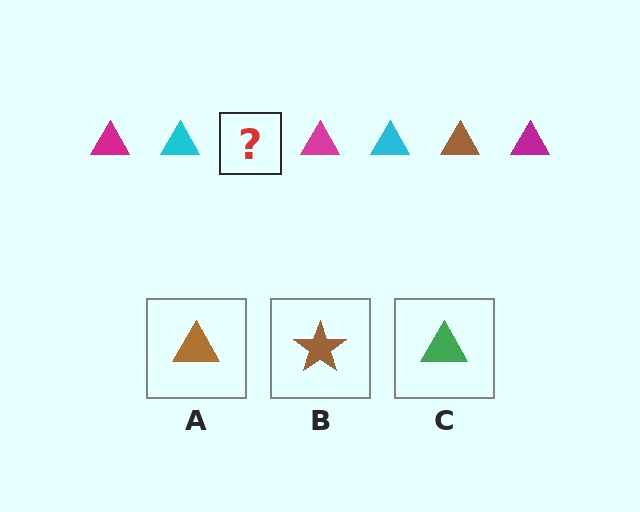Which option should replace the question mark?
Option A.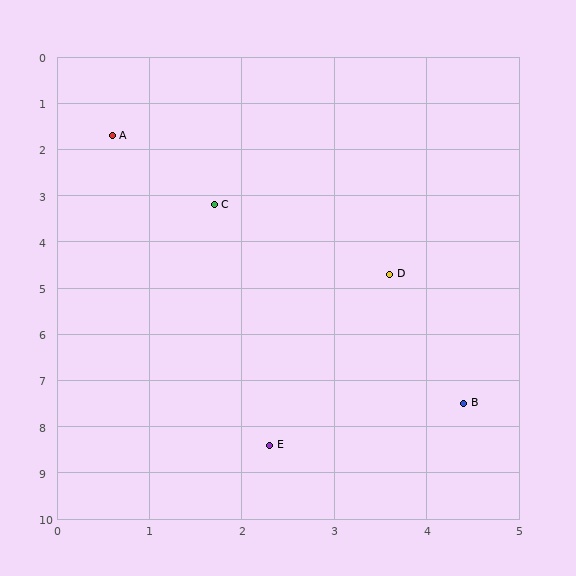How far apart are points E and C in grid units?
Points E and C are about 5.2 grid units apart.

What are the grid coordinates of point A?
Point A is at approximately (0.6, 1.7).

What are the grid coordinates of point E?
Point E is at approximately (2.3, 8.4).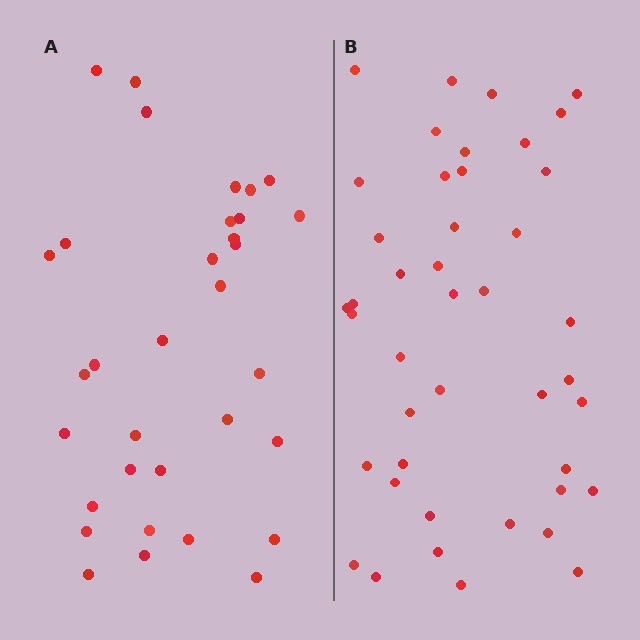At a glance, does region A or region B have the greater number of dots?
Region B (the right region) has more dots.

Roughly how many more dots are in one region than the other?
Region B has roughly 10 or so more dots than region A.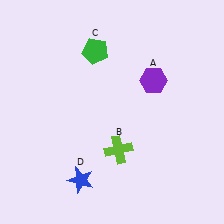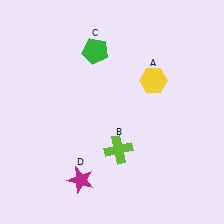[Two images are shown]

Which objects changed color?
A changed from purple to yellow. D changed from blue to magenta.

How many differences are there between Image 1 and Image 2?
There are 2 differences between the two images.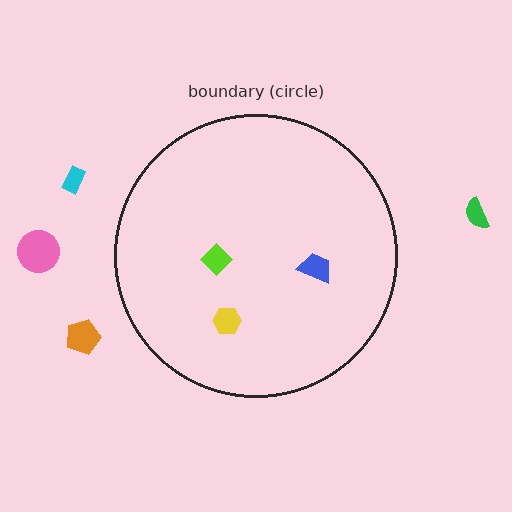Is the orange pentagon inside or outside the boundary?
Outside.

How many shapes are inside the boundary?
3 inside, 4 outside.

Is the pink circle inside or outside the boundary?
Outside.